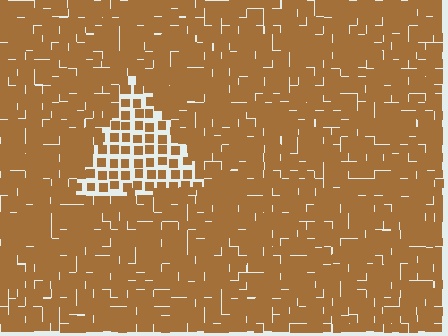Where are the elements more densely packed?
The elements are more densely packed outside the triangle boundary.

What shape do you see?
I see a triangle.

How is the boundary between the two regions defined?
The boundary is defined by a change in element density (approximately 2.0x ratio). All elements are the same color, size, and shape.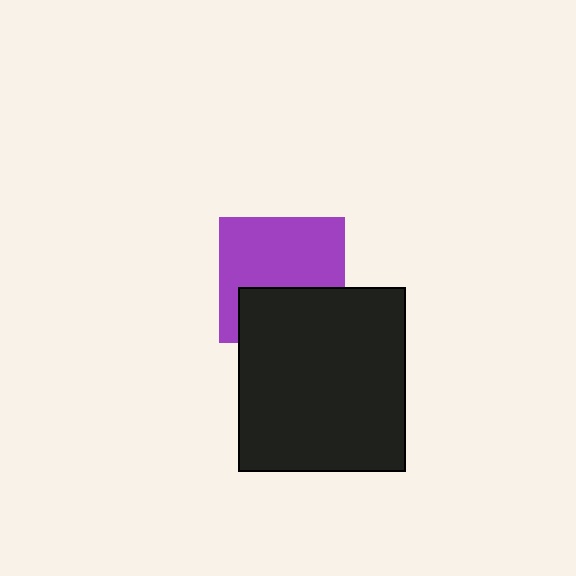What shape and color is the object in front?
The object in front is a black rectangle.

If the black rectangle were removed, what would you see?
You would see the complete purple square.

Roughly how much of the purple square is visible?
About half of it is visible (roughly 62%).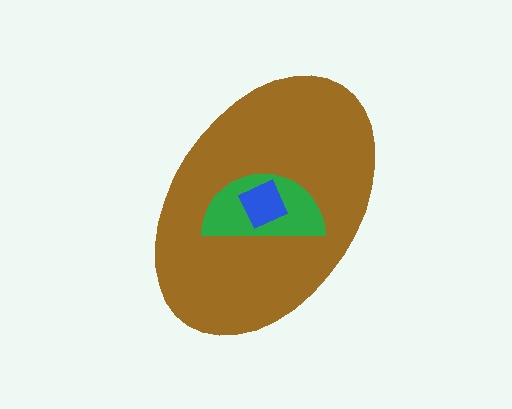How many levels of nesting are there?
3.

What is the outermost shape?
The brown ellipse.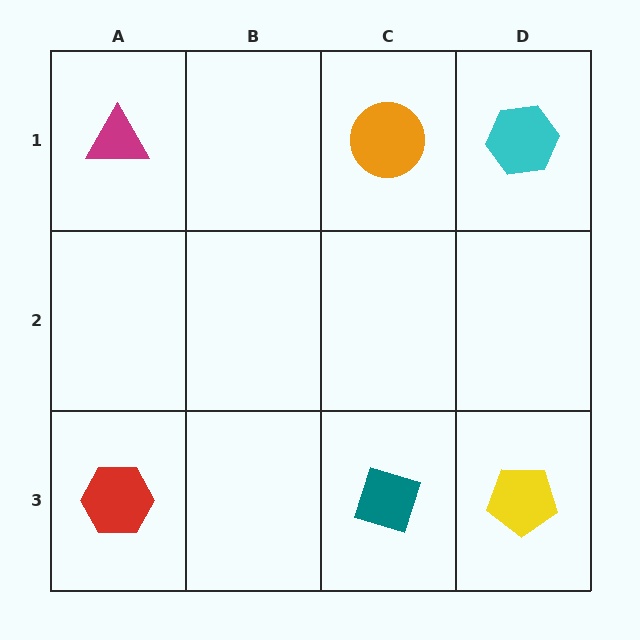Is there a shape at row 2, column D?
No, that cell is empty.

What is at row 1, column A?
A magenta triangle.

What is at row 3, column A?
A red hexagon.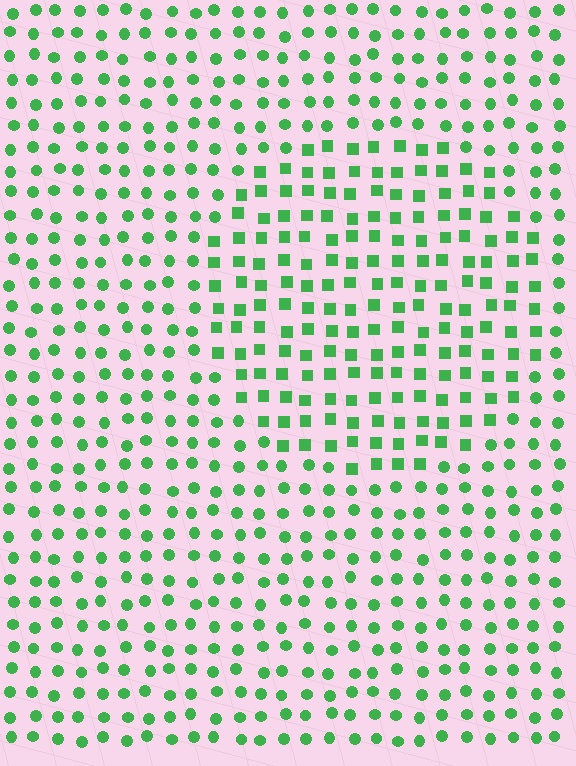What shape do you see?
I see a circle.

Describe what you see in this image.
The image is filled with small green elements arranged in a uniform grid. A circle-shaped region contains squares, while the surrounding area contains circles. The boundary is defined purely by the change in element shape.